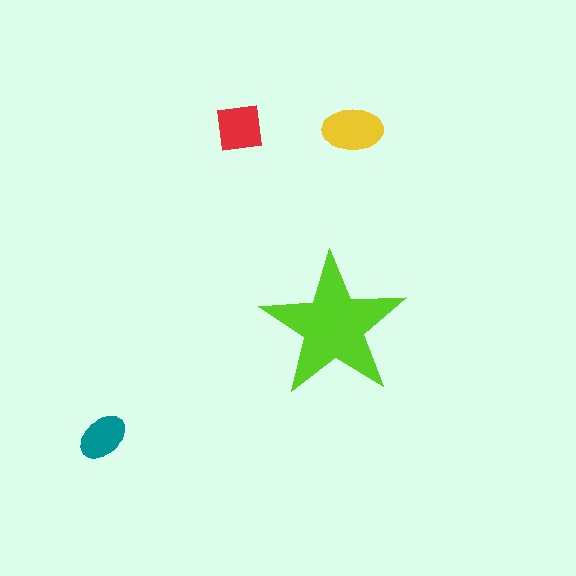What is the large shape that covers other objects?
A lime star.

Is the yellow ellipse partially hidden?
No, the yellow ellipse is fully visible.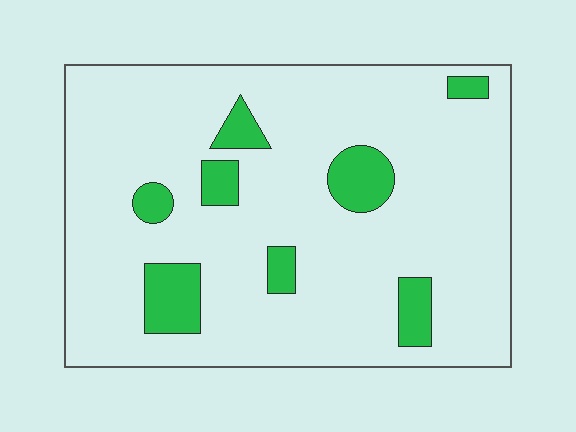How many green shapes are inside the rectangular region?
8.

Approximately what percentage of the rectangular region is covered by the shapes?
Approximately 15%.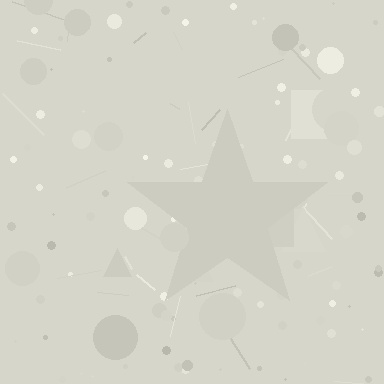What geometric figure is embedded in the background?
A star is embedded in the background.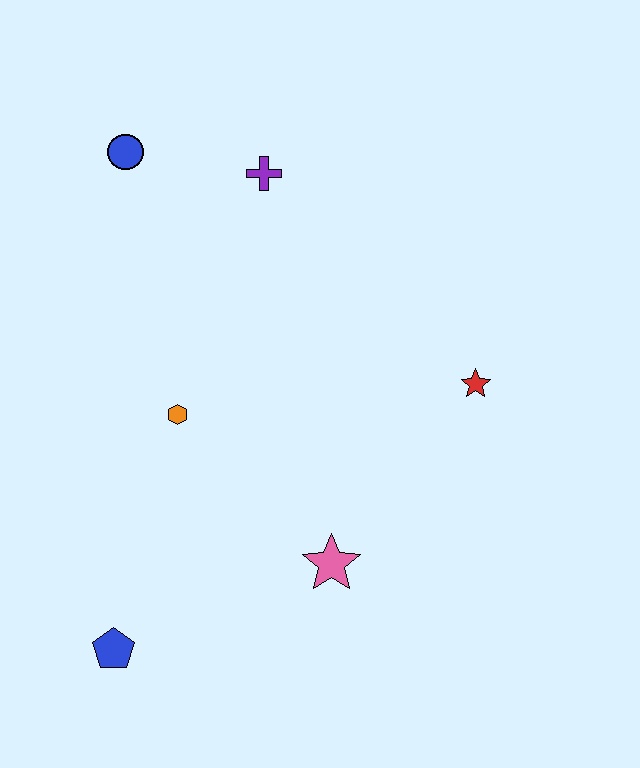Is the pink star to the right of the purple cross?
Yes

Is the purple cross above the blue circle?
No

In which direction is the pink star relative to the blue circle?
The pink star is below the blue circle.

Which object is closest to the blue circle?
The purple cross is closest to the blue circle.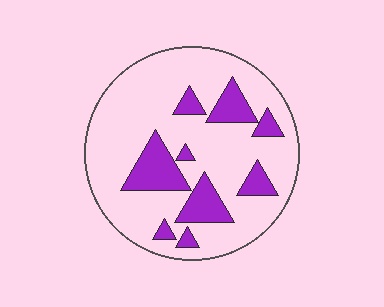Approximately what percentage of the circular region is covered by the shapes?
Approximately 20%.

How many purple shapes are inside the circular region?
9.